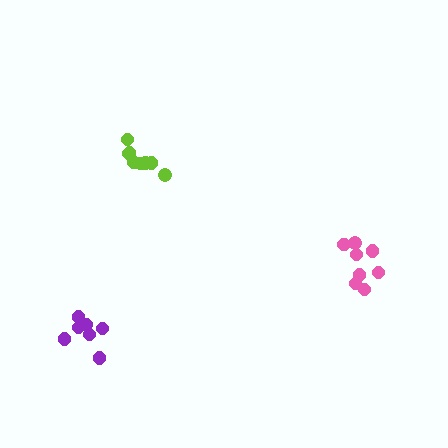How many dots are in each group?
Group 1: 7 dots, Group 2: 8 dots, Group 3: 8 dots (23 total).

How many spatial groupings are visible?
There are 3 spatial groupings.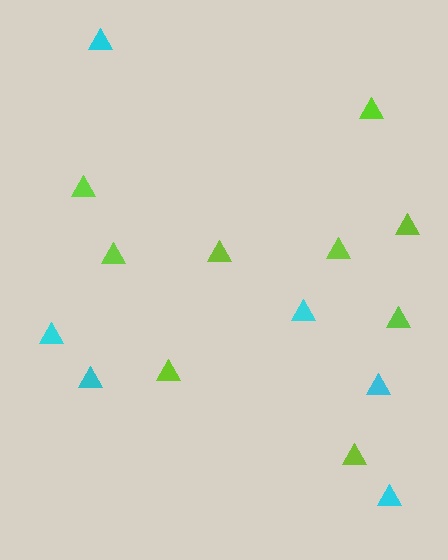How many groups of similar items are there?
There are 2 groups: one group of lime triangles (9) and one group of cyan triangles (6).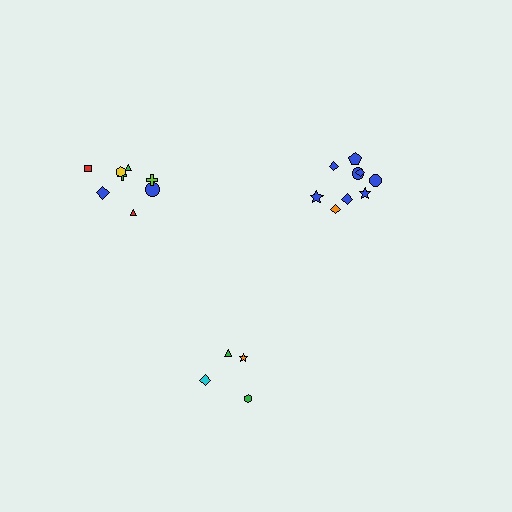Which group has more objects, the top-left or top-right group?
The top-right group.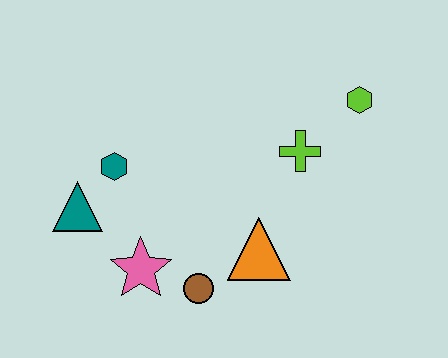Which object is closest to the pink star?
The brown circle is closest to the pink star.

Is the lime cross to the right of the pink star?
Yes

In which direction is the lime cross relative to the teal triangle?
The lime cross is to the right of the teal triangle.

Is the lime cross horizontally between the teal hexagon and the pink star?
No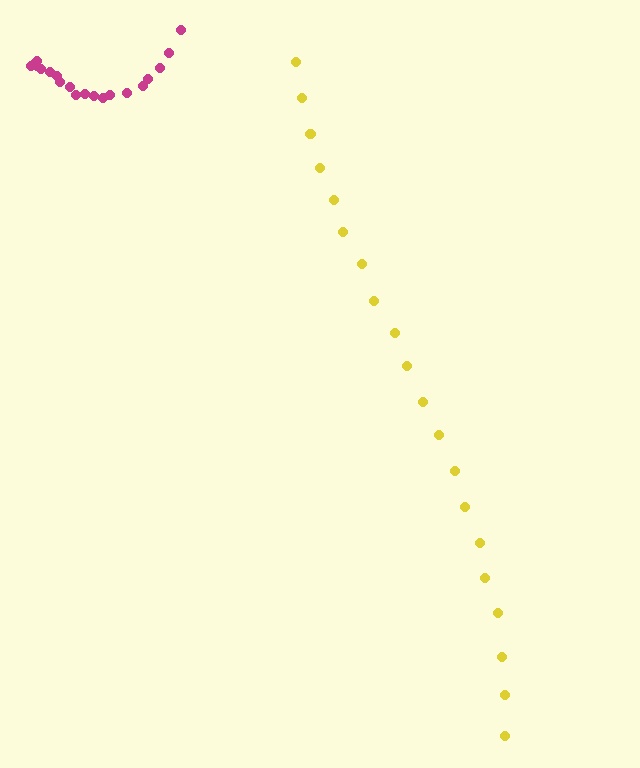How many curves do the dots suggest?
There are 2 distinct paths.